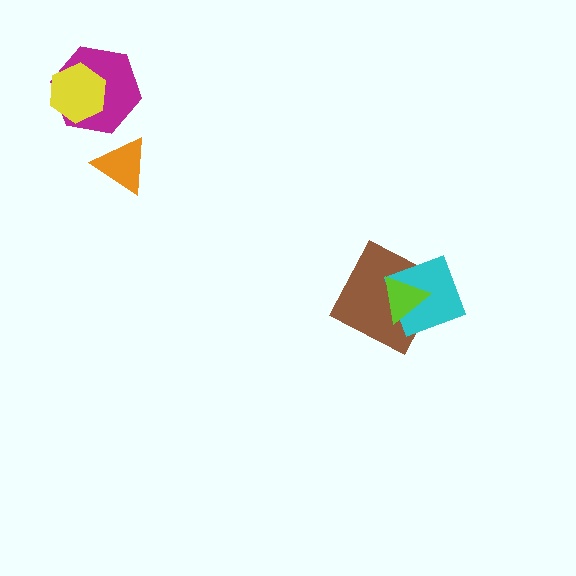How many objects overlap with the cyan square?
2 objects overlap with the cyan square.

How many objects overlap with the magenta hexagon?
1 object overlaps with the magenta hexagon.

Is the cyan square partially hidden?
Yes, it is partially covered by another shape.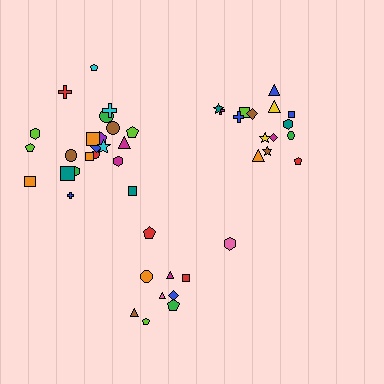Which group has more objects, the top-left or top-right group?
The top-left group.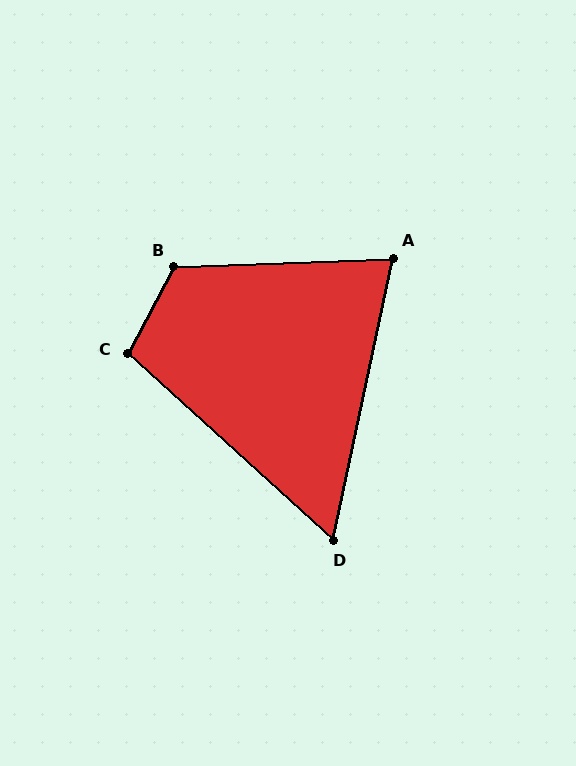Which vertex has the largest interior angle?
B, at approximately 120 degrees.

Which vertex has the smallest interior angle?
D, at approximately 60 degrees.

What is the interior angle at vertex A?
Approximately 76 degrees (acute).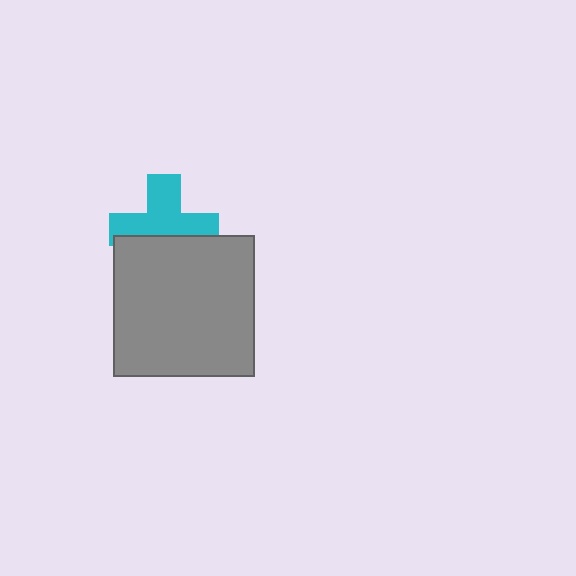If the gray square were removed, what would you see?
You would see the complete cyan cross.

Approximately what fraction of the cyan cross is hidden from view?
Roughly 39% of the cyan cross is hidden behind the gray square.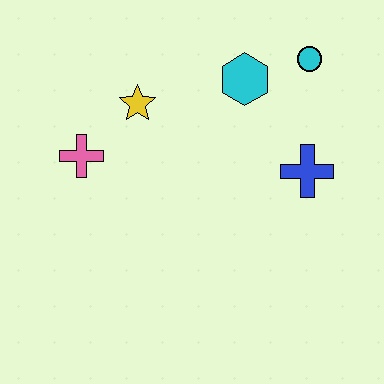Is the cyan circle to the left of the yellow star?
No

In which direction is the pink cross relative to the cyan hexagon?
The pink cross is to the left of the cyan hexagon.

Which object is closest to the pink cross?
The yellow star is closest to the pink cross.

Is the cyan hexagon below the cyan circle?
Yes